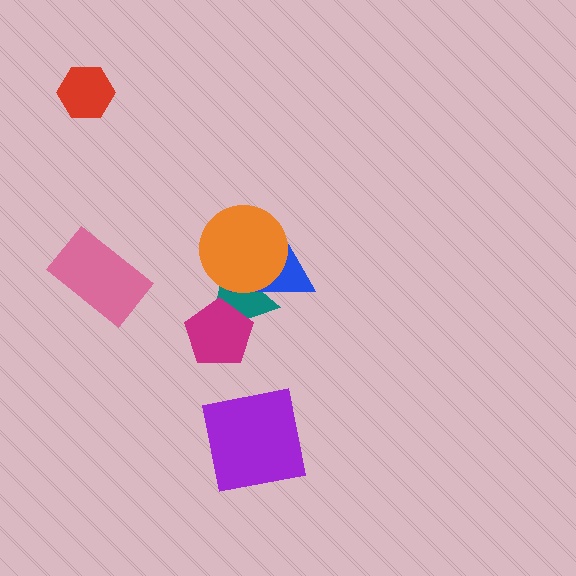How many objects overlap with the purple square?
0 objects overlap with the purple square.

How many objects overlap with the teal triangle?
3 objects overlap with the teal triangle.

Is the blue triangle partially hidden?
Yes, it is partially covered by another shape.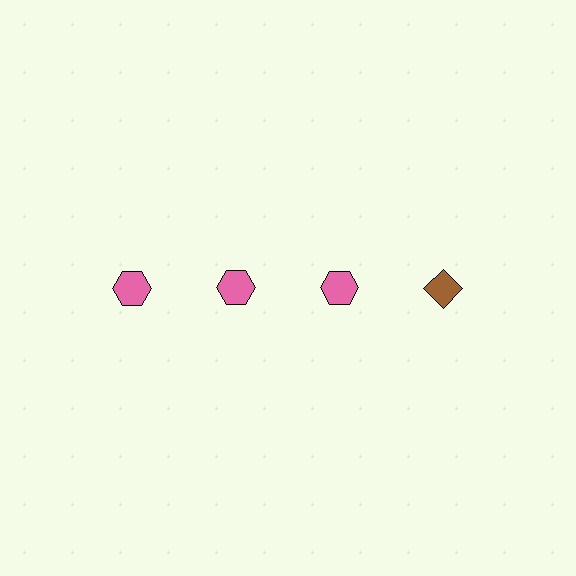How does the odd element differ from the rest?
It differs in both color (brown instead of pink) and shape (diamond instead of hexagon).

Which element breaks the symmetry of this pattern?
The brown diamond in the top row, second from right column breaks the symmetry. All other shapes are pink hexagons.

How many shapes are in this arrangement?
There are 4 shapes arranged in a grid pattern.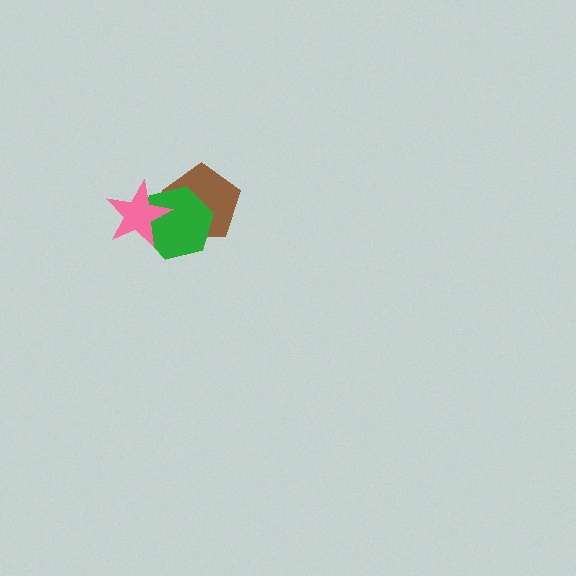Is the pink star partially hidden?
No, no other shape covers it.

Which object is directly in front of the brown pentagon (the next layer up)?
The green hexagon is directly in front of the brown pentagon.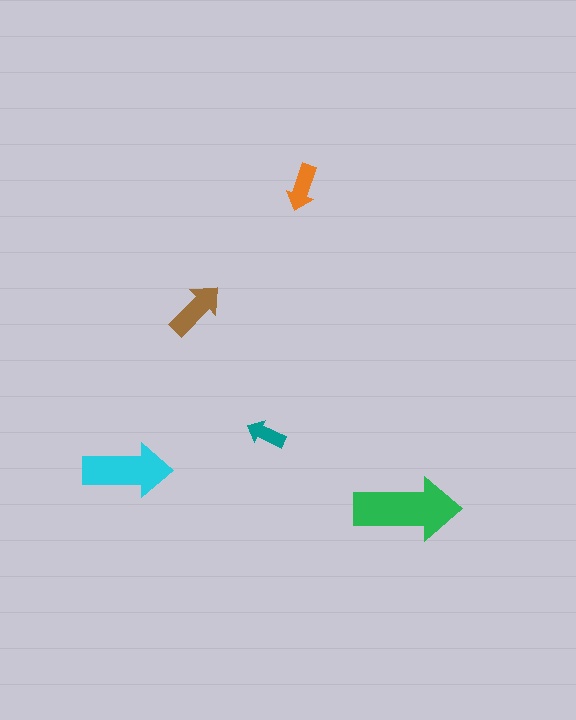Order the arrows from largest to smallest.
the green one, the cyan one, the brown one, the orange one, the teal one.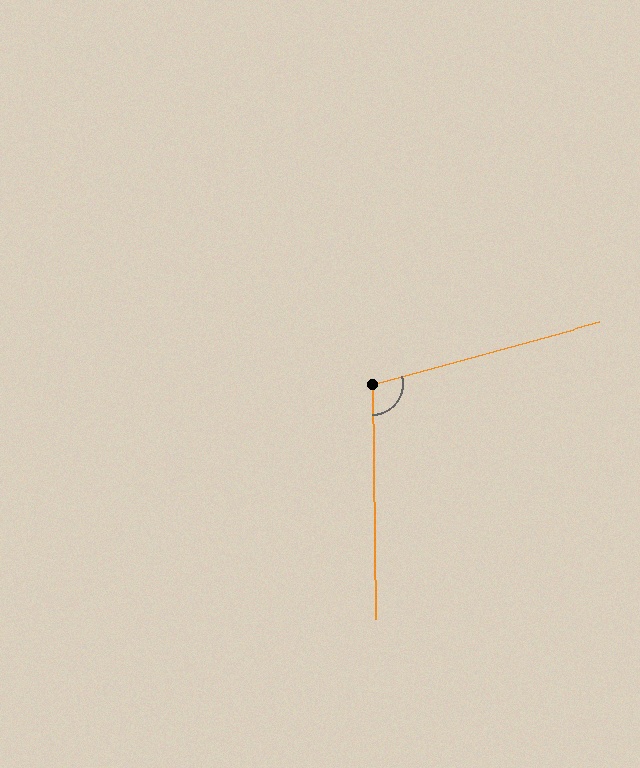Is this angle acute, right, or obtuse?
It is obtuse.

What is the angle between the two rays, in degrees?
Approximately 104 degrees.